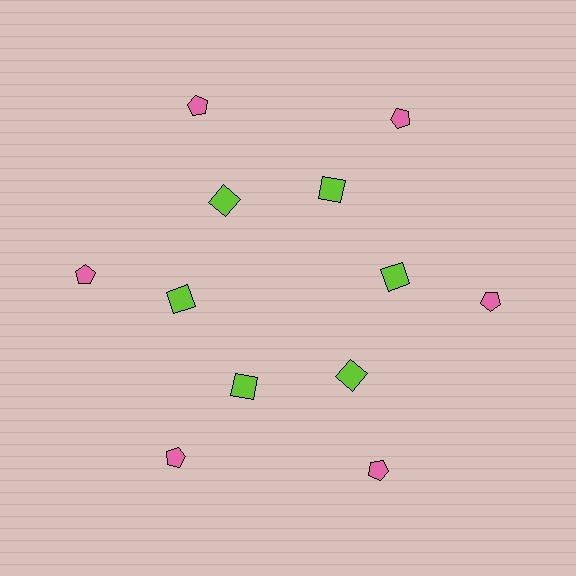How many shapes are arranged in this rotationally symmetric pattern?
There are 12 shapes, arranged in 6 groups of 2.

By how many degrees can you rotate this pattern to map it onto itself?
The pattern maps onto itself every 60 degrees of rotation.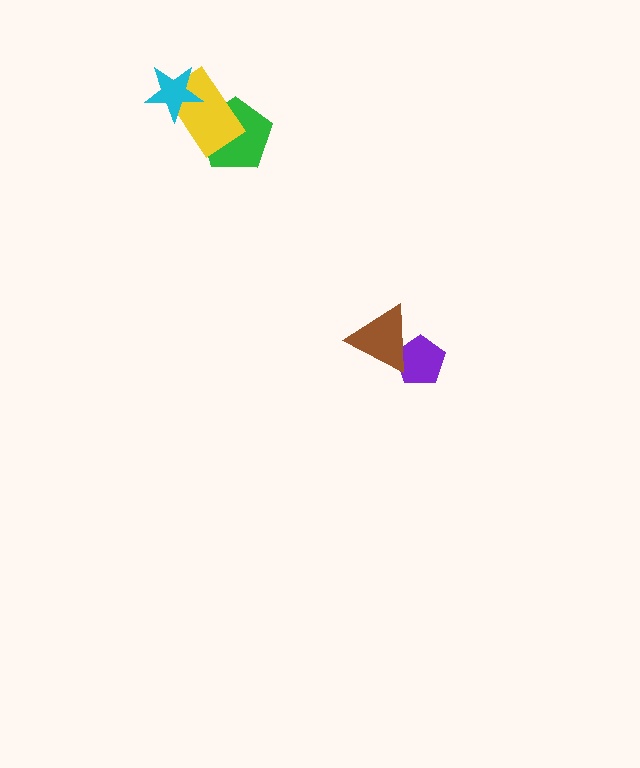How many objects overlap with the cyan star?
1 object overlaps with the cyan star.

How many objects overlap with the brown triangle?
1 object overlaps with the brown triangle.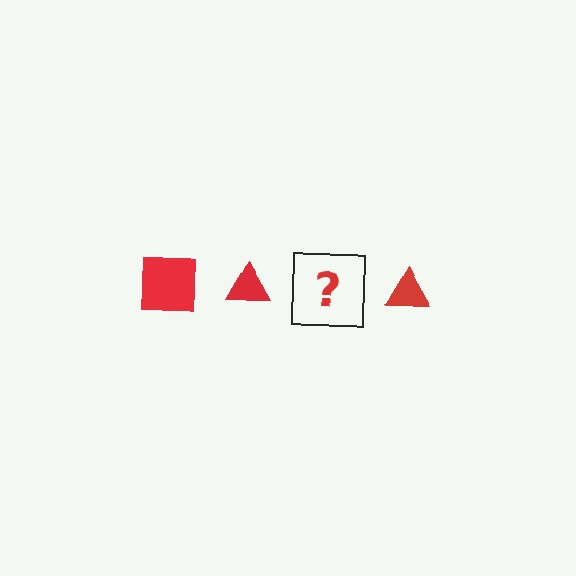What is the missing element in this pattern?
The missing element is a red square.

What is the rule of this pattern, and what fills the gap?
The rule is that the pattern cycles through square, triangle shapes in red. The gap should be filled with a red square.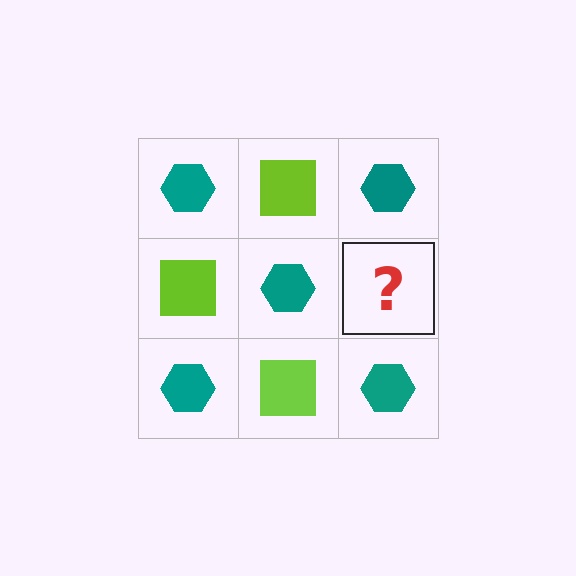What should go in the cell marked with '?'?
The missing cell should contain a lime square.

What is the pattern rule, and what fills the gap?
The rule is that it alternates teal hexagon and lime square in a checkerboard pattern. The gap should be filled with a lime square.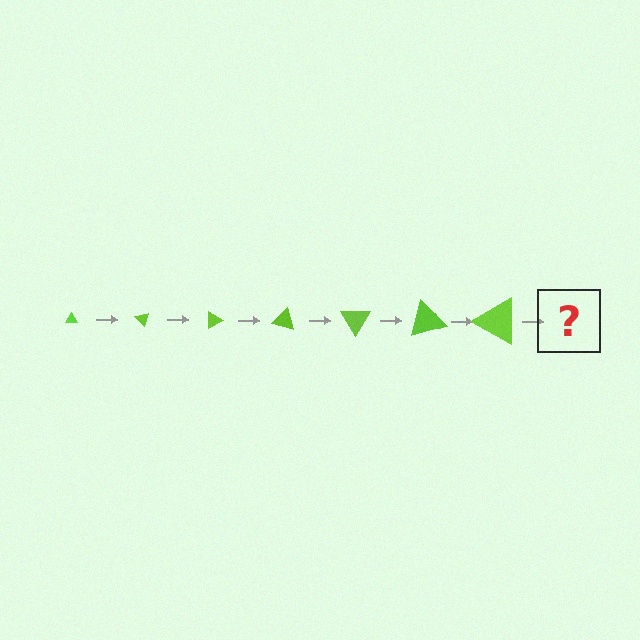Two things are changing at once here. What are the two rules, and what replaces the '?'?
The two rules are that the triangle grows larger each step and it rotates 45 degrees each step. The '?' should be a triangle, larger than the previous one and rotated 315 degrees from the start.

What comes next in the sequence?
The next element should be a triangle, larger than the previous one and rotated 315 degrees from the start.